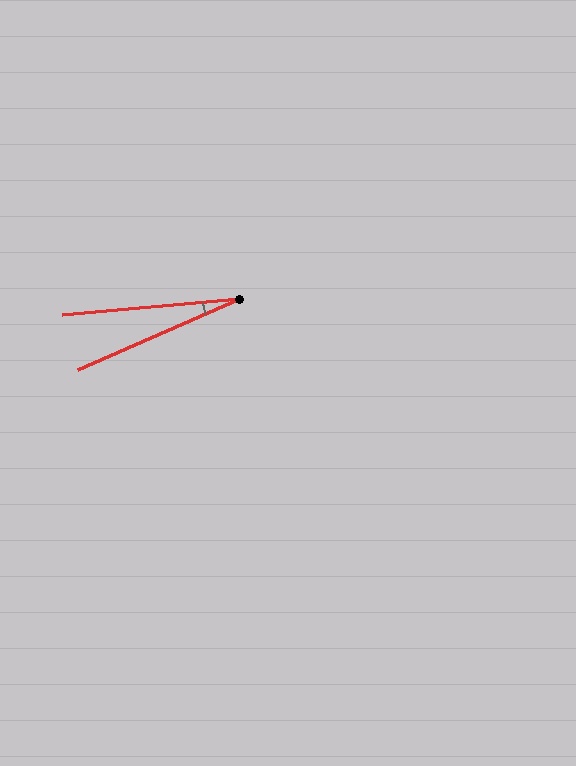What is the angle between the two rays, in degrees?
Approximately 18 degrees.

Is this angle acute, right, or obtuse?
It is acute.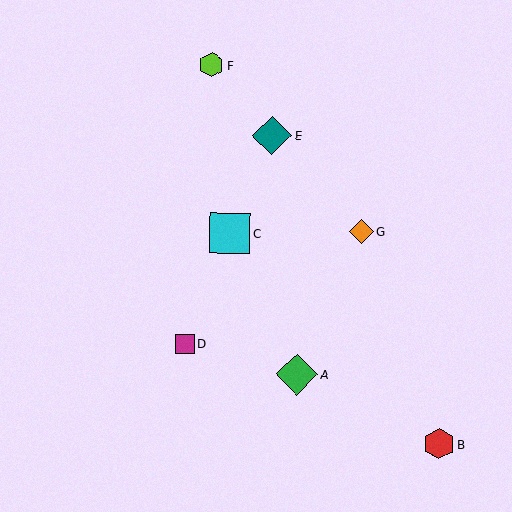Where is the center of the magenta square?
The center of the magenta square is at (185, 344).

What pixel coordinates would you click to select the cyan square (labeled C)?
Click at (230, 233) to select the cyan square C.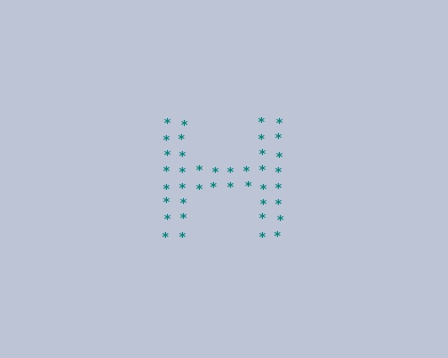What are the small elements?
The small elements are asterisks.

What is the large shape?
The large shape is the letter H.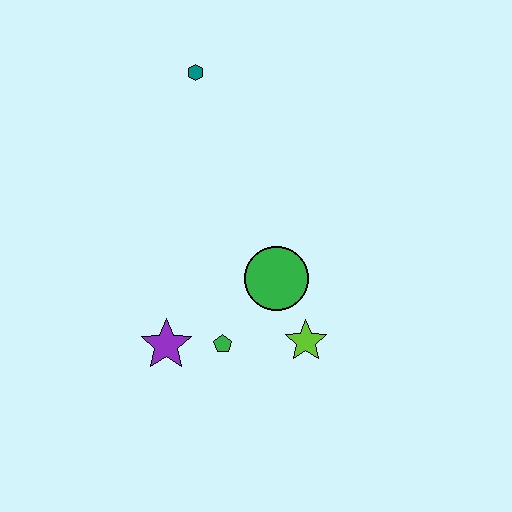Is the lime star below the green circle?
Yes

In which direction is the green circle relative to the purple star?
The green circle is to the right of the purple star.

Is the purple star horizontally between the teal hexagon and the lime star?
No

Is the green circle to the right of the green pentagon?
Yes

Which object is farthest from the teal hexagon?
The lime star is farthest from the teal hexagon.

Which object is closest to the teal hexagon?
The green circle is closest to the teal hexagon.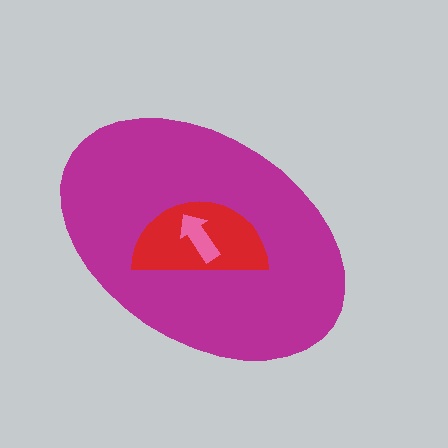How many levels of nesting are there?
3.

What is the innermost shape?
The pink arrow.